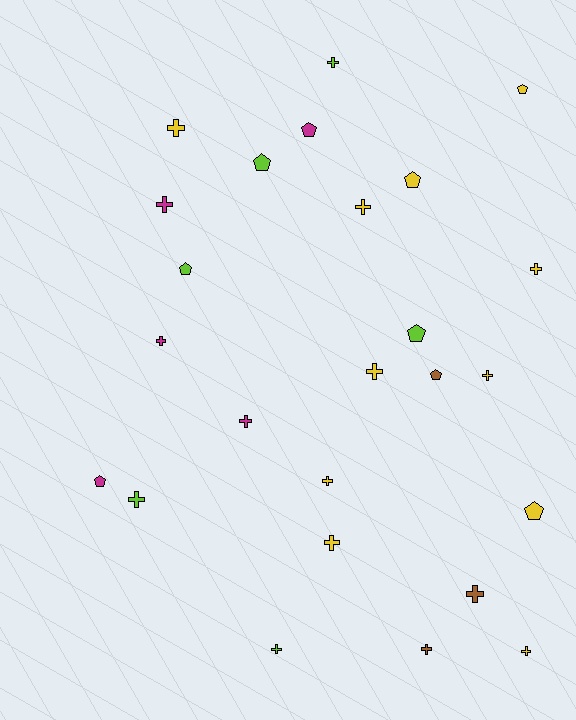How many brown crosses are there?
There are 2 brown crosses.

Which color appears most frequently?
Yellow, with 11 objects.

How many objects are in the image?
There are 25 objects.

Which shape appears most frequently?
Cross, with 16 objects.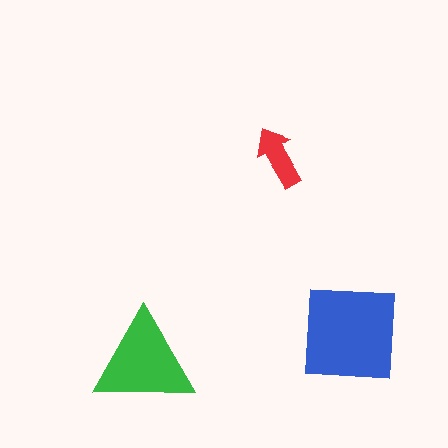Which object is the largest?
The blue square.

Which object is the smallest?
The red arrow.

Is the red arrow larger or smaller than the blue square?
Smaller.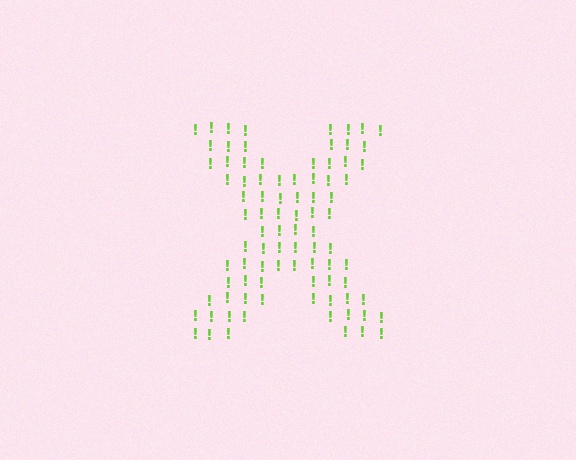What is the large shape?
The large shape is the letter X.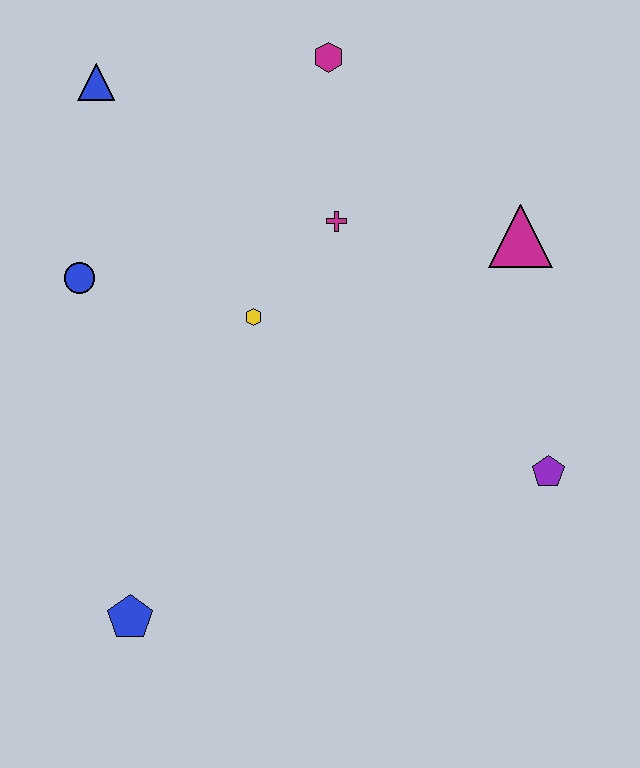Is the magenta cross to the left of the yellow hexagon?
No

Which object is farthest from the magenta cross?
The blue pentagon is farthest from the magenta cross.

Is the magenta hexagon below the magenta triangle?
No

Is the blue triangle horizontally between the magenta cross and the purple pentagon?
No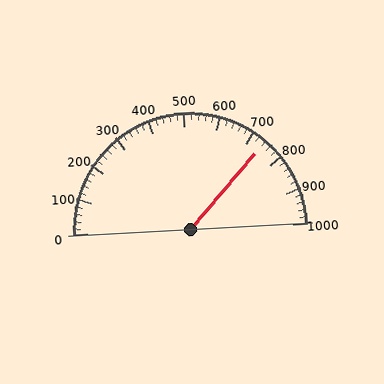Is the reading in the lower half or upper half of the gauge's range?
The reading is in the upper half of the range (0 to 1000).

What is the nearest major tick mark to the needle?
The nearest major tick mark is 700.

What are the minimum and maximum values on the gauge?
The gauge ranges from 0 to 1000.